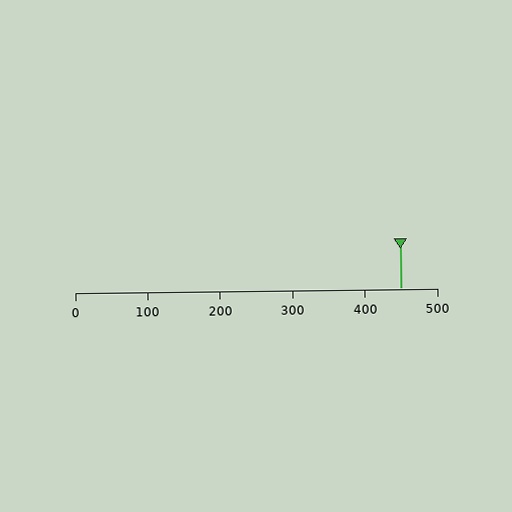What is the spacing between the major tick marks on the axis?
The major ticks are spaced 100 apart.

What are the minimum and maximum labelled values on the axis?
The axis runs from 0 to 500.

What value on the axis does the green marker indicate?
The marker indicates approximately 450.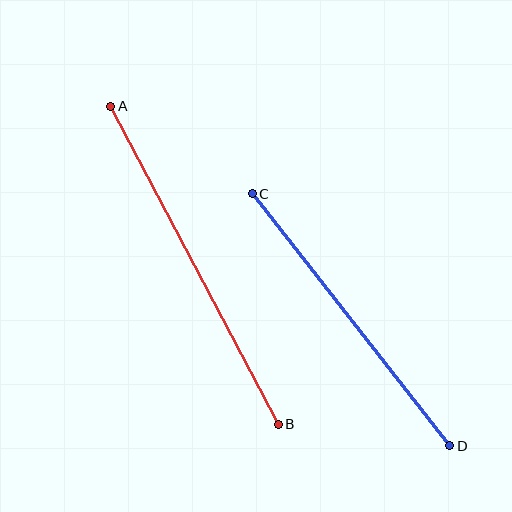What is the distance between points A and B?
The distance is approximately 360 pixels.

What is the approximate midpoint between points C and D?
The midpoint is at approximately (351, 320) pixels.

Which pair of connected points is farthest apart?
Points A and B are farthest apart.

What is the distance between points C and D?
The distance is approximately 320 pixels.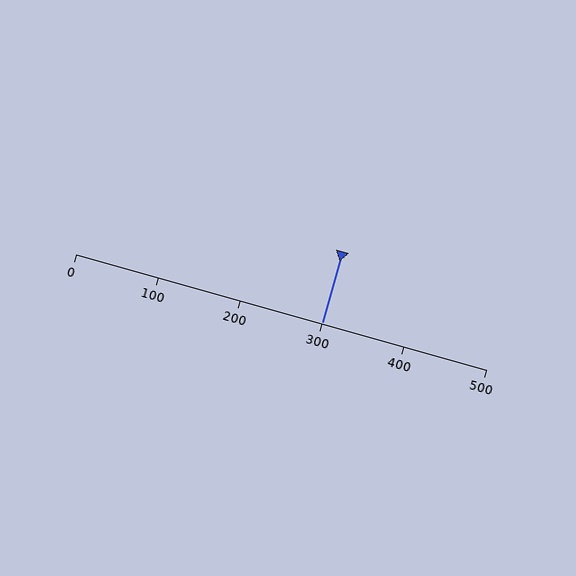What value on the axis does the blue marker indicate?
The marker indicates approximately 300.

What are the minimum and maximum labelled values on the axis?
The axis runs from 0 to 500.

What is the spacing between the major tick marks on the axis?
The major ticks are spaced 100 apart.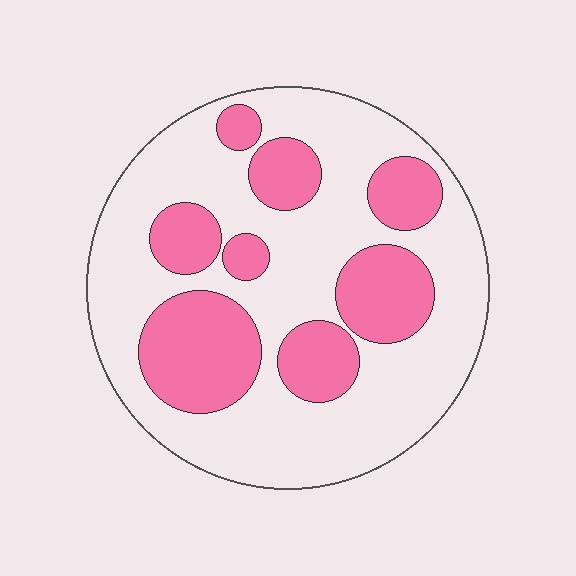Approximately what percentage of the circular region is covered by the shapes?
Approximately 35%.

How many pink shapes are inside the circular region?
8.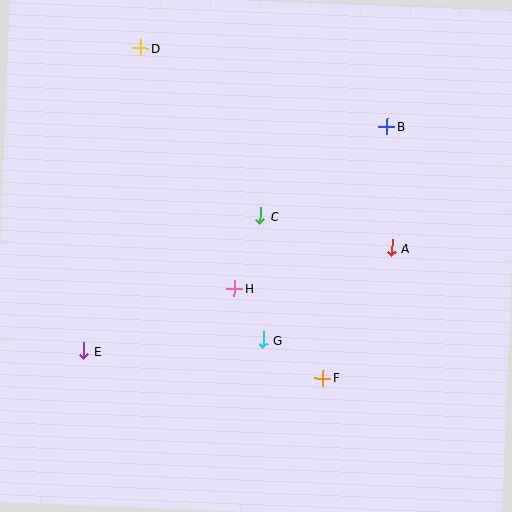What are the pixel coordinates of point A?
Point A is at (392, 248).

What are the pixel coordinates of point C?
Point C is at (260, 216).